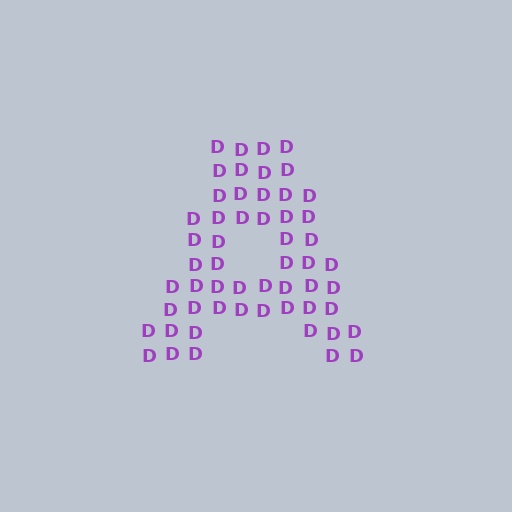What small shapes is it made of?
It is made of small letter D's.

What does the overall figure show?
The overall figure shows the letter A.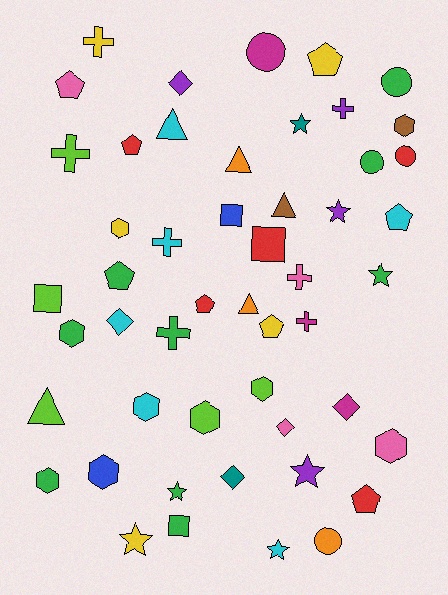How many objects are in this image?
There are 50 objects.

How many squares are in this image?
There are 4 squares.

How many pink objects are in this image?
There are 4 pink objects.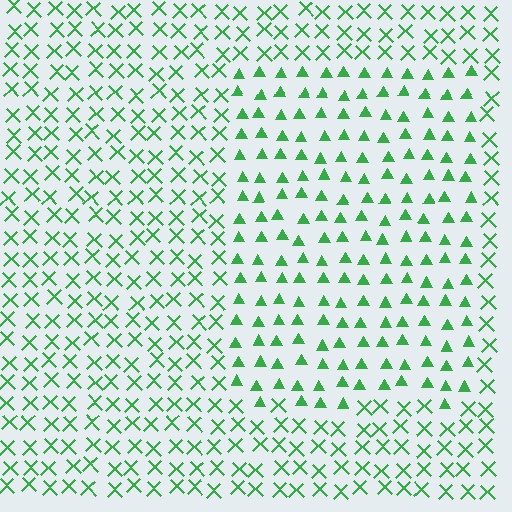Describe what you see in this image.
The image is filled with small green elements arranged in a uniform grid. A rectangle-shaped region contains triangles, while the surrounding area contains X marks. The boundary is defined purely by the change in element shape.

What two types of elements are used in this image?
The image uses triangles inside the rectangle region and X marks outside it.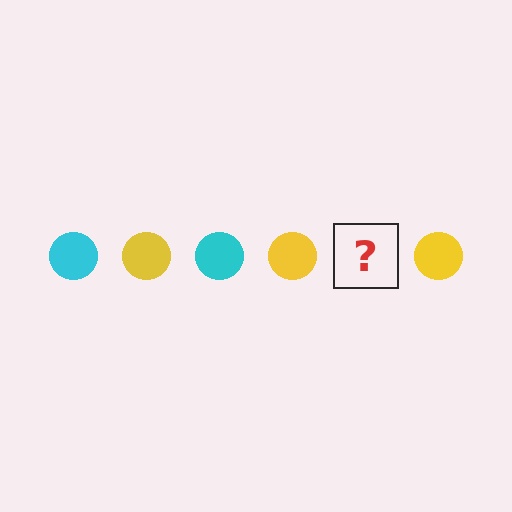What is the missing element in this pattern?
The missing element is a cyan circle.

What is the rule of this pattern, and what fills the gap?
The rule is that the pattern cycles through cyan, yellow circles. The gap should be filled with a cyan circle.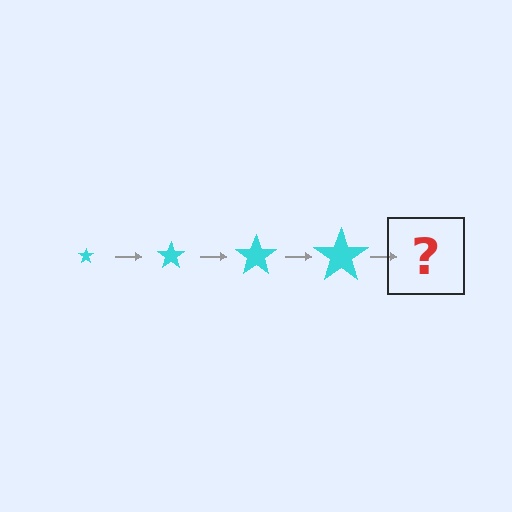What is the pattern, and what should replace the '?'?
The pattern is that the star gets progressively larger each step. The '?' should be a cyan star, larger than the previous one.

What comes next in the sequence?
The next element should be a cyan star, larger than the previous one.